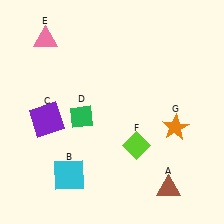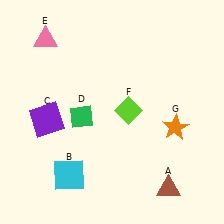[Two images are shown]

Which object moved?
The lime diamond (F) moved up.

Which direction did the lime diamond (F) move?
The lime diamond (F) moved up.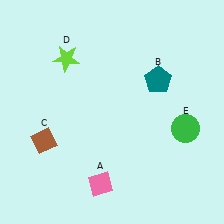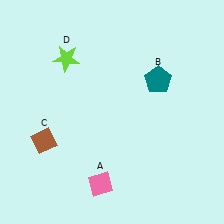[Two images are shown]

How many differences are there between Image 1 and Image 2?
There is 1 difference between the two images.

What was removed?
The green circle (E) was removed in Image 2.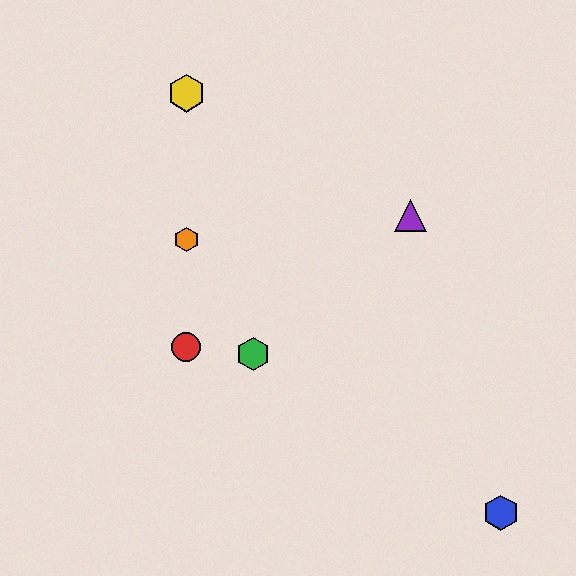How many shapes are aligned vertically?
3 shapes (the red circle, the yellow hexagon, the orange hexagon) are aligned vertically.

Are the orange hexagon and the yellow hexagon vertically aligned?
Yes, both are at x≈186.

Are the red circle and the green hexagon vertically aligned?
No, the red circle is at x≈186 and the green hexagon is at x≈253.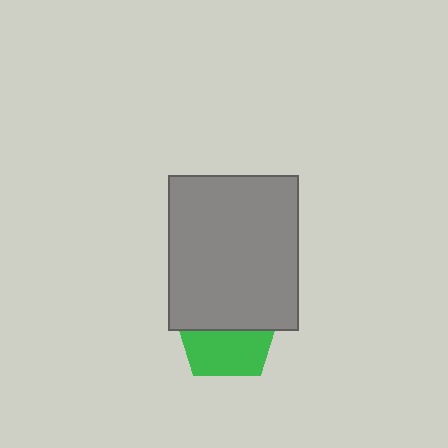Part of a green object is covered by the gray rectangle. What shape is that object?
It is a pentagon.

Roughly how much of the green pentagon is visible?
About half of it is visible (roughly 46%).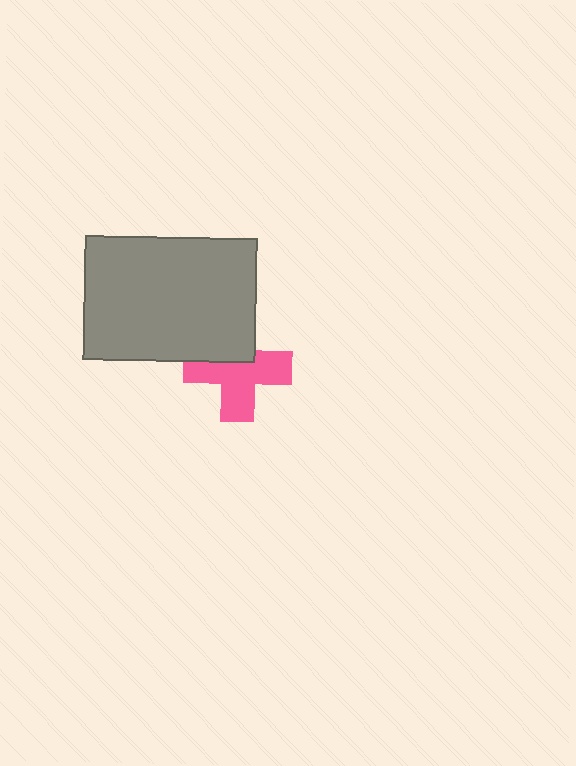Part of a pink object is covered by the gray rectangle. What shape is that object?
It is a cross.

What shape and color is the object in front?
The object in front is a gray rectangle.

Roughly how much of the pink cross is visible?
Most of it is visible (roughly 66%).